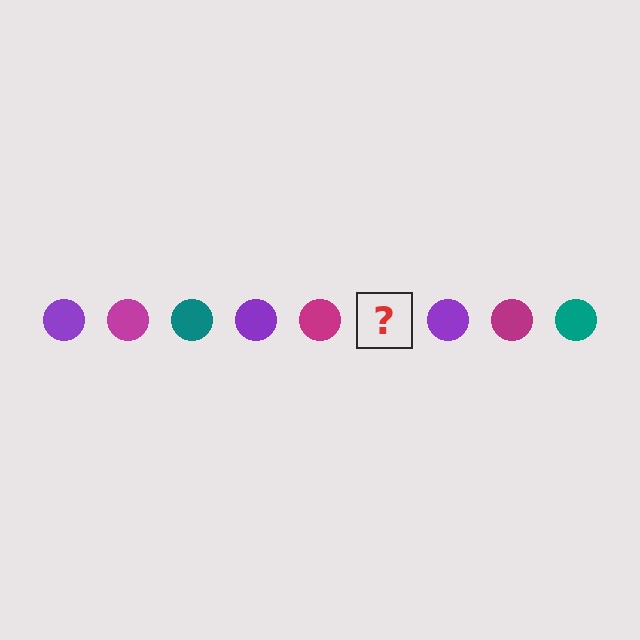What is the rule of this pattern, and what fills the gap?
The rule is that the pattern cycles through purple, magenta, teal circles. The gap should be filled with a teal circle.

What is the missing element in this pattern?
The missing element is a teal circle.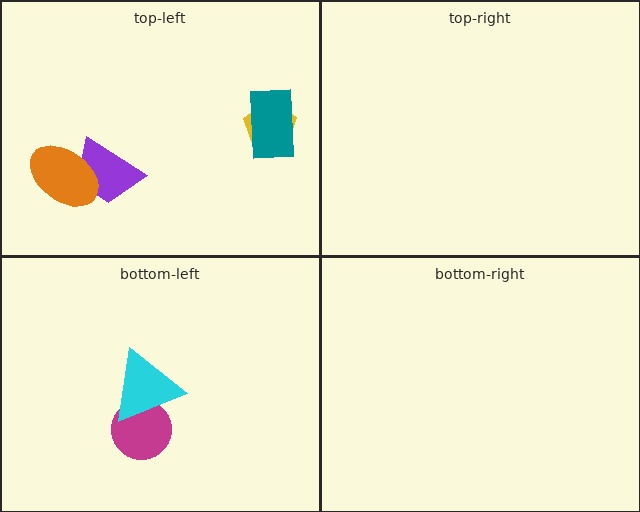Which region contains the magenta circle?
The bottom-left region.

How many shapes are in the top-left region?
4.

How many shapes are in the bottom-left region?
2.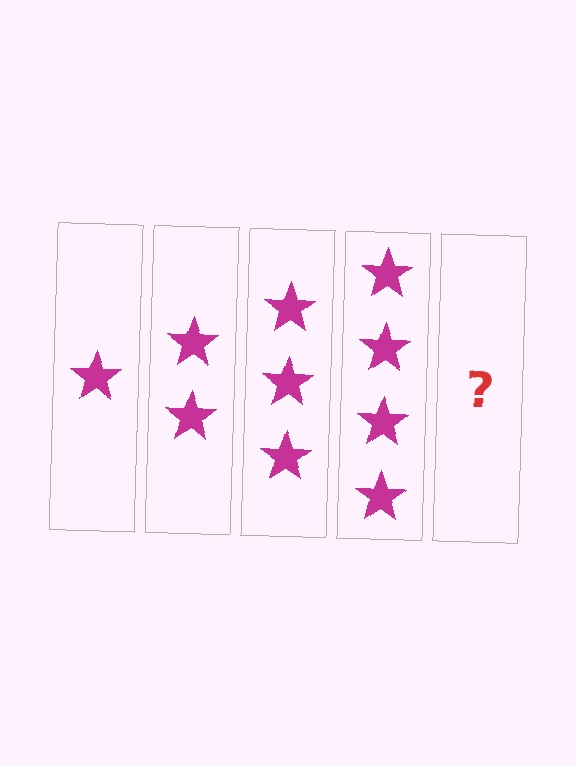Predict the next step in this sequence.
The next step is 5 stars.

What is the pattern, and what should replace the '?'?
The pattern is that each step adds one more star. The '?' should be 5 stars.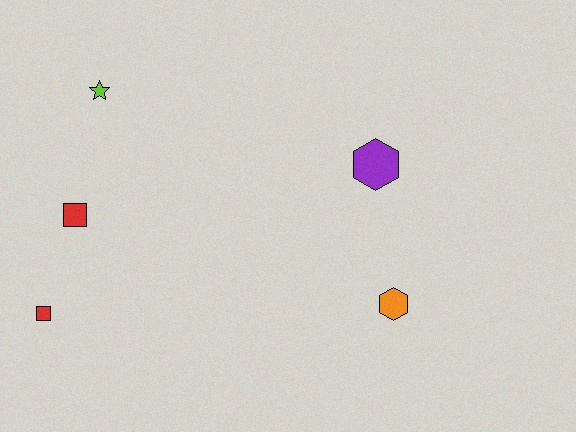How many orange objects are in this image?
There is 1 orange object.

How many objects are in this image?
There are 5 objects.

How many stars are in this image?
There is 1 star.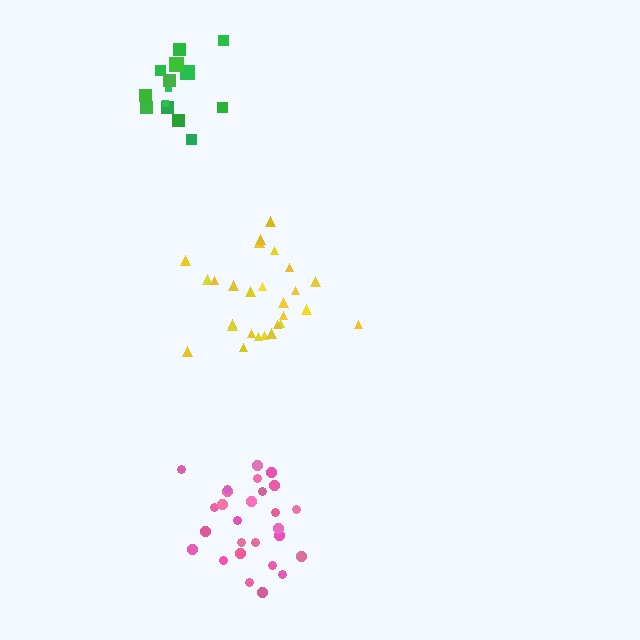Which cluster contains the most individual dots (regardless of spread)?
Pink (27).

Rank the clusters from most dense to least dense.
pink, yellow, green.